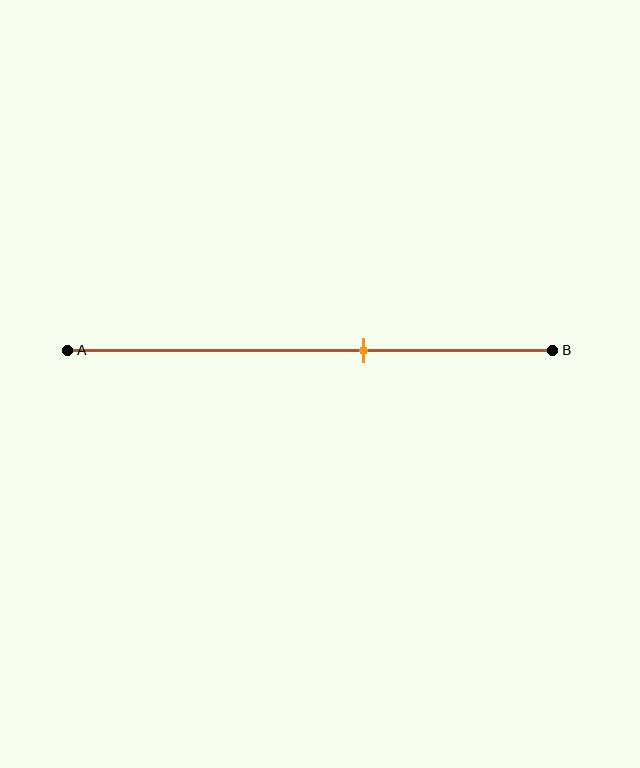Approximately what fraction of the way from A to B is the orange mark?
The orange mark is approximately 60% of the way from A to B.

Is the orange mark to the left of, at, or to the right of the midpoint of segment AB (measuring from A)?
The orange mark is to the right of the midpoint of segment AB.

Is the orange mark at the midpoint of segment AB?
No, the mark is at about 60% from A, not at the 50% midpoint.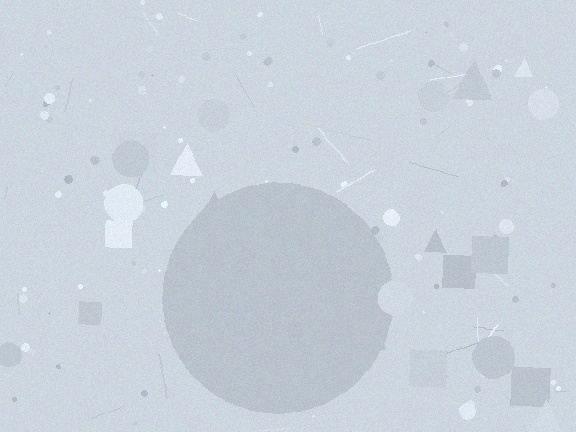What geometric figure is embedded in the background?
A circle is embedded in the background.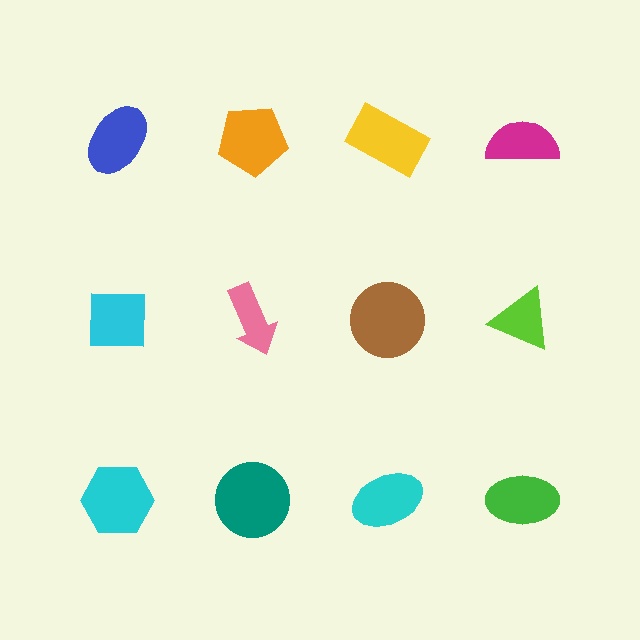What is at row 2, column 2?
A pink arrow.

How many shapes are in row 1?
4 shapes.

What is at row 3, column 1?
A cyan hexagon.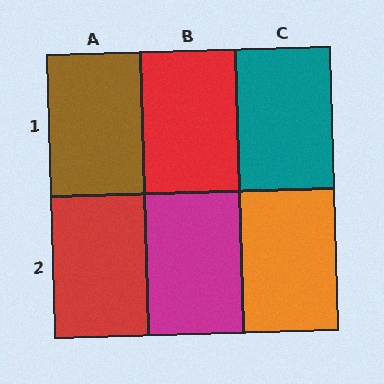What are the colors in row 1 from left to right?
Brown, red, teal.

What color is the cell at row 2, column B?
Magenta.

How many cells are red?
2 cells are red.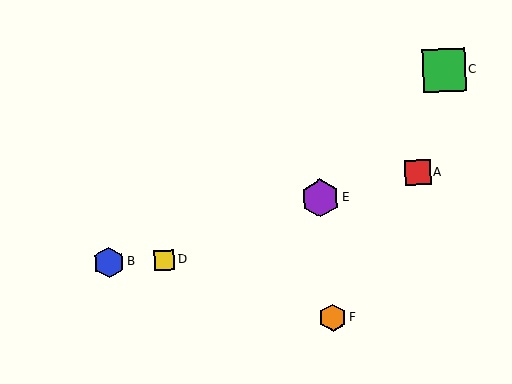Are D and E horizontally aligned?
No, D is at y≈260 and E is at y≈198.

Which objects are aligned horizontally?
Objects B, D are aligned horizontally.